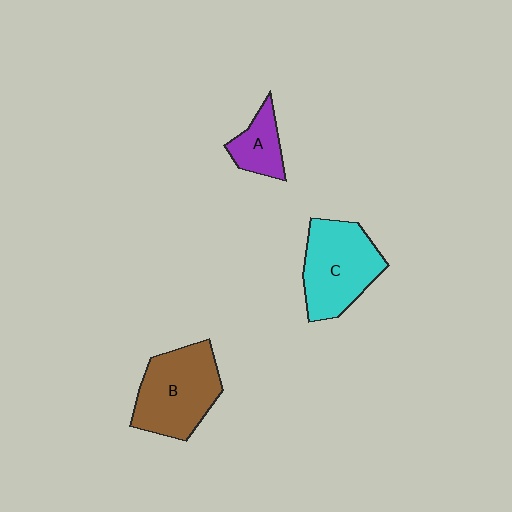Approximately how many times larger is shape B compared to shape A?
Approximately 2.3 times.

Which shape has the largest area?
Shape B (brown).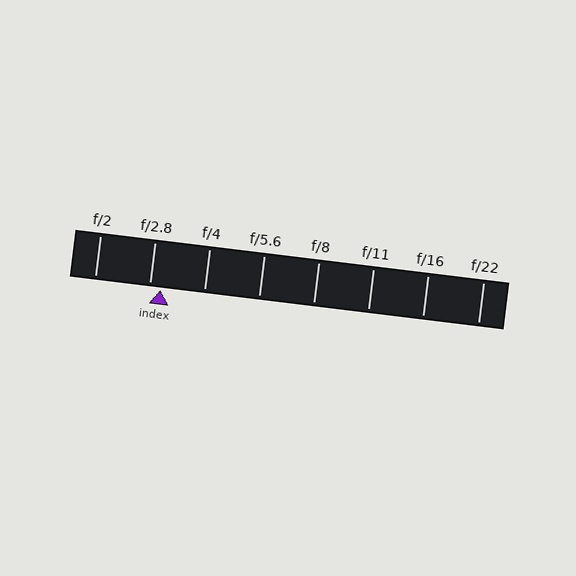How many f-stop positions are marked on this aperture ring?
There are 8 f-stop positions marked.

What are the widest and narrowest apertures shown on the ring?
The widest aperture shown is f/2 and the narrowest is f/22.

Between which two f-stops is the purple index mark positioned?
The index mark is between f/2.8 and f/4.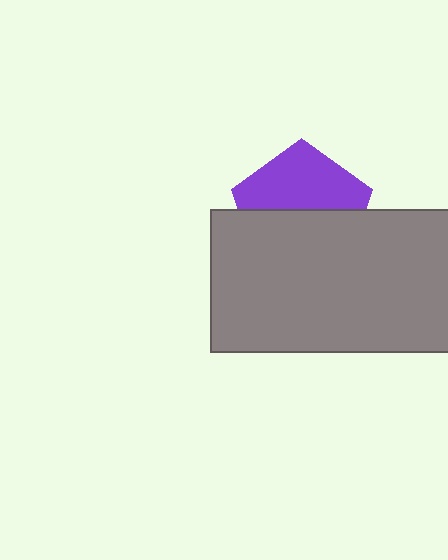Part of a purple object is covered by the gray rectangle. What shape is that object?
It is a pentagon.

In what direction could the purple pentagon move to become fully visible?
The purple pentagon could move up. That would shift it out from behind the gray rectangle entirely.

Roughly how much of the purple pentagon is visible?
About half of it is visible (roughly 48%).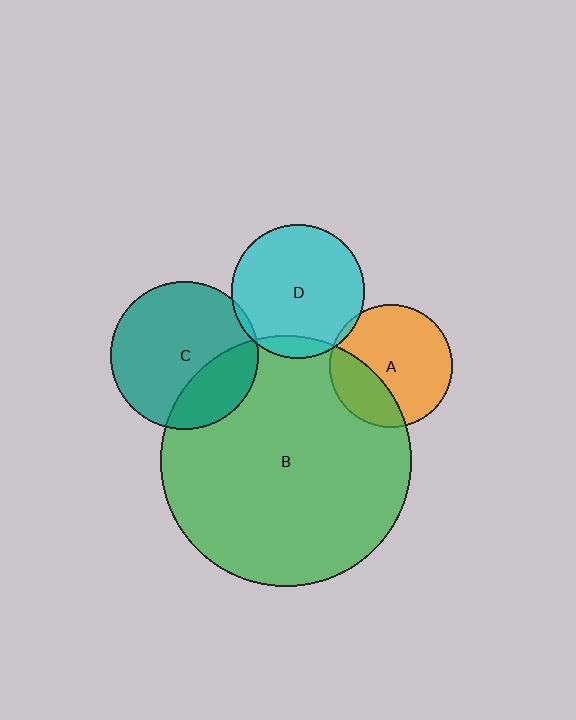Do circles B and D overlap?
Yes.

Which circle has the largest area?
Circle B (green).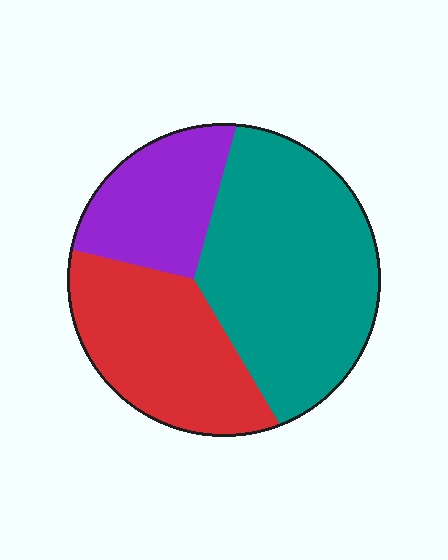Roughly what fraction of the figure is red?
Red covers around 30% of the figure.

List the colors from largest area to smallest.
From largest to smallest: teal, red, purple.